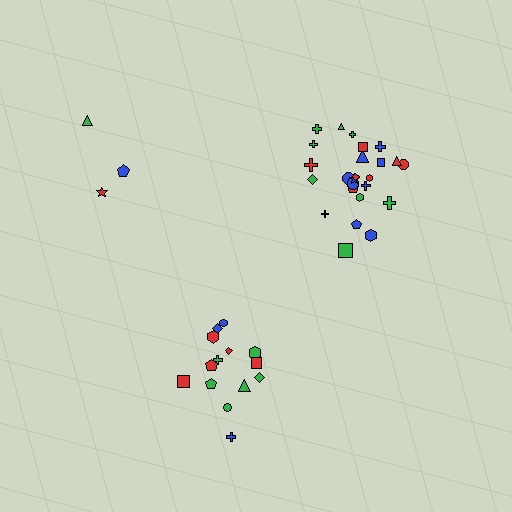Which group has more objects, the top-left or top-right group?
The top-right group.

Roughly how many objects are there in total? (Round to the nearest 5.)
Roughly 45 objects in total.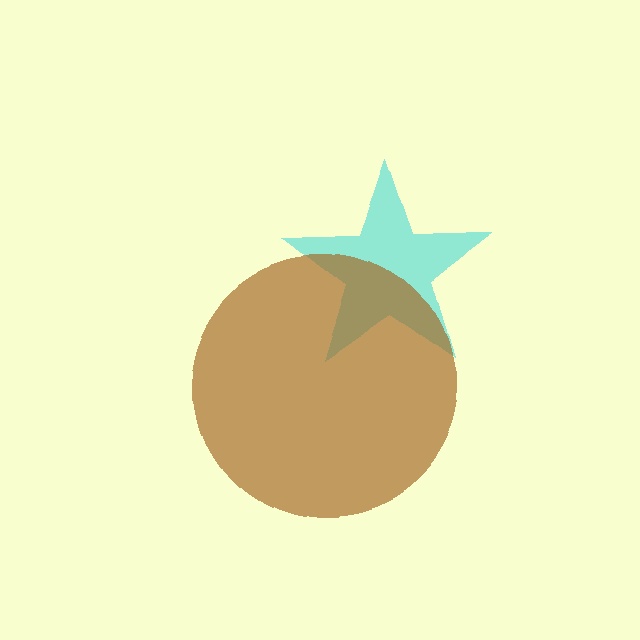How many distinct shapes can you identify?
There are 2 distinct shapes: a cyan star, a brown circle.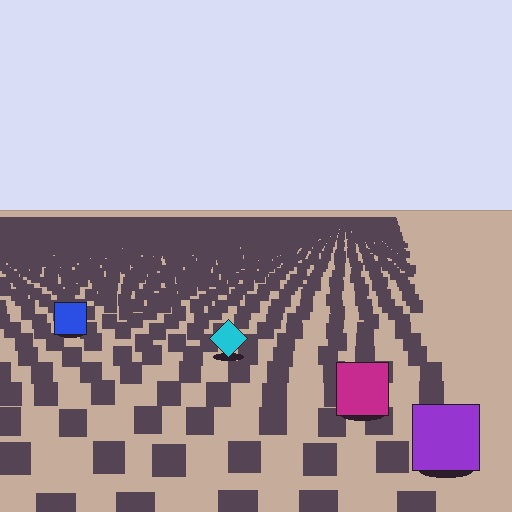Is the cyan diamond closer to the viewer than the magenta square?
No. The magenta square is closer — you can tell from the texture gradient: the ground texture is coarser near it.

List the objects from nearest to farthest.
From nearest to farthest: the purple square, the magenta square, the cyan diamond, the blue square.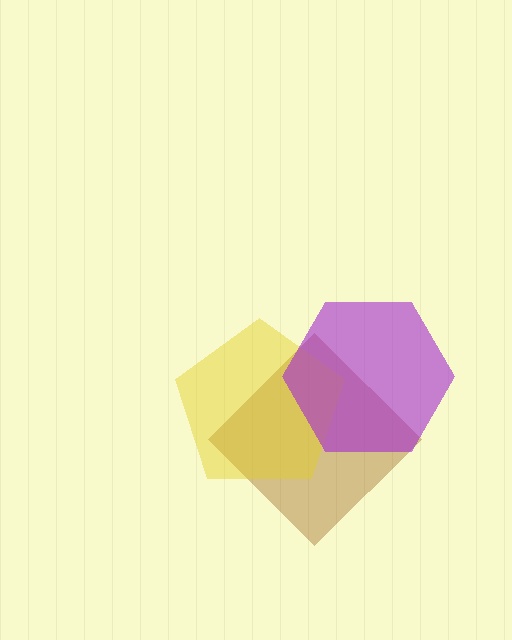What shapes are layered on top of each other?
The layered shapes are: a brown diamond, a yellow pentagon, a purple hexagon.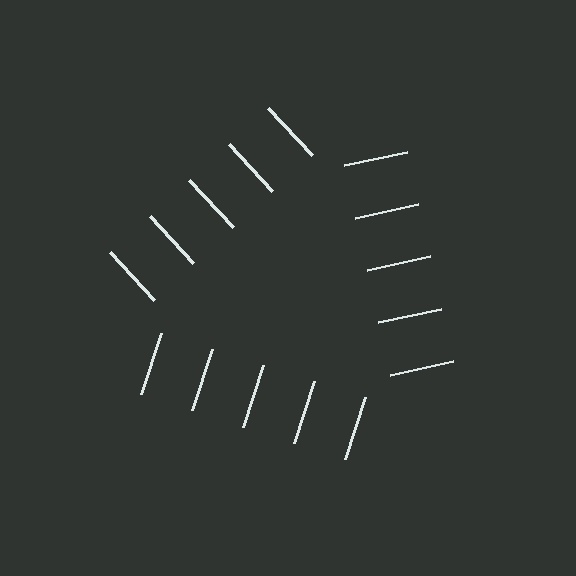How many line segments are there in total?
15 — 5 along each of the 3 edges.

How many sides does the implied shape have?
3 sides — the line-ends trace a triangle.